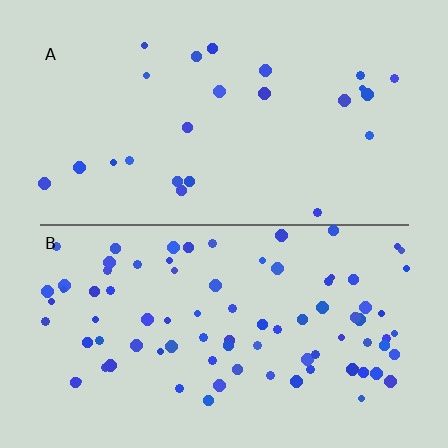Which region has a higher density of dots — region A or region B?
B (the bottom).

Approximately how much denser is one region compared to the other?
Approximately 3.3× — region B over region A.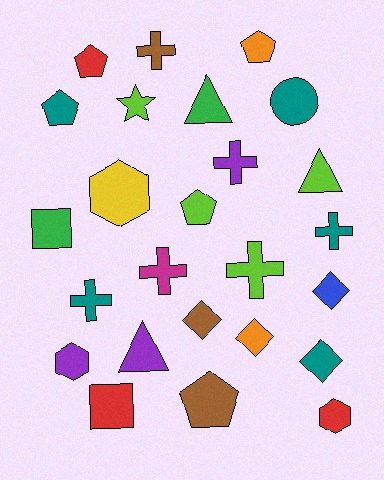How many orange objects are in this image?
There are 2 orange objects.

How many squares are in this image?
There are 2 squares.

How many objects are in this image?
There are 25 objects.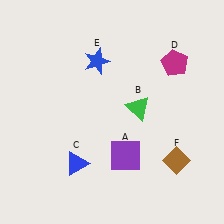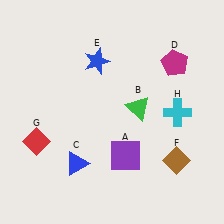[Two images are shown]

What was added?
A red diamond (G), a cyan cross (H) were added in Image 2.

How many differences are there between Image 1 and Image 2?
There are 2 differences between the two images.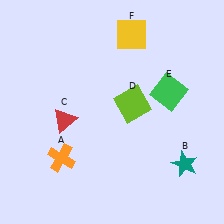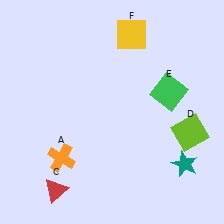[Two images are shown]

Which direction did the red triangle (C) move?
The red triangle (C) moved down.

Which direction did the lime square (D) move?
The lime square (D) moved right.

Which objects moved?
The objects that moved are: the red triangle (C), the lime square (D).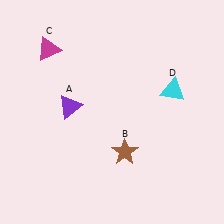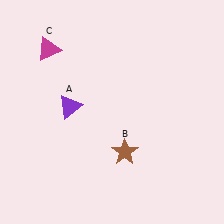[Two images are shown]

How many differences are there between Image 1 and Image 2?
There is 1 difference between the two images.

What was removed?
The cyan triangle (D) was removed in Image 2.